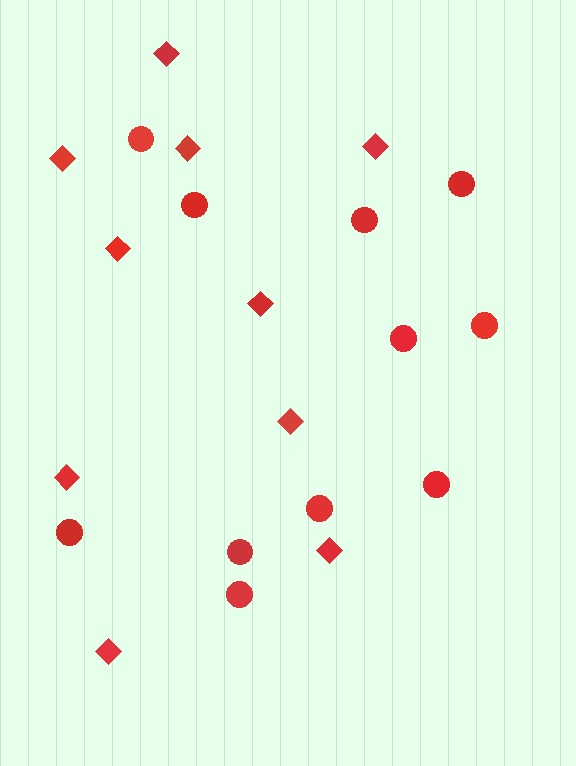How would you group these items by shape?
There are 2 groups: one group of circles (11) and one group of diamonds (10).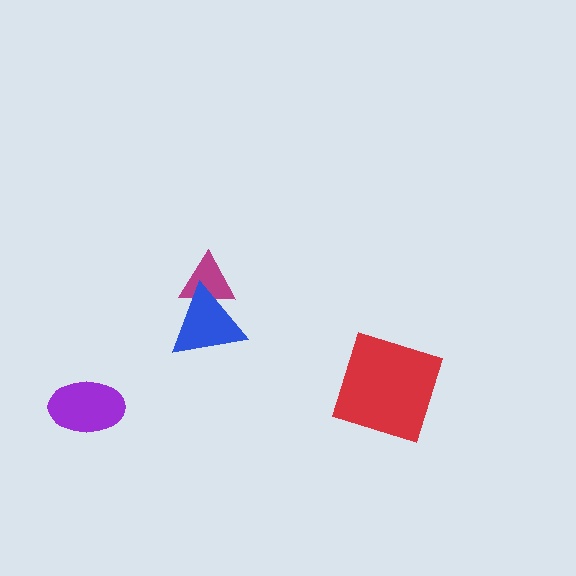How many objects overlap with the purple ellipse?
0 objects overlap with the purple ellipse.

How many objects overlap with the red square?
0 objects overlap with the red square.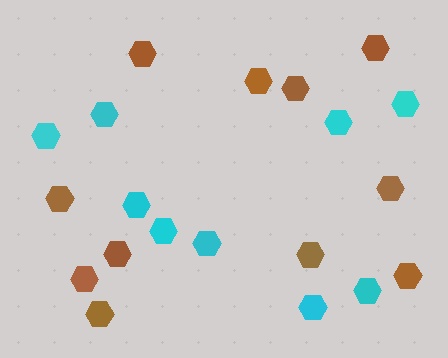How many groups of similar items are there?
There are 2 groups: one group of cyan hexagons (9) and one group of brown hexagons (11).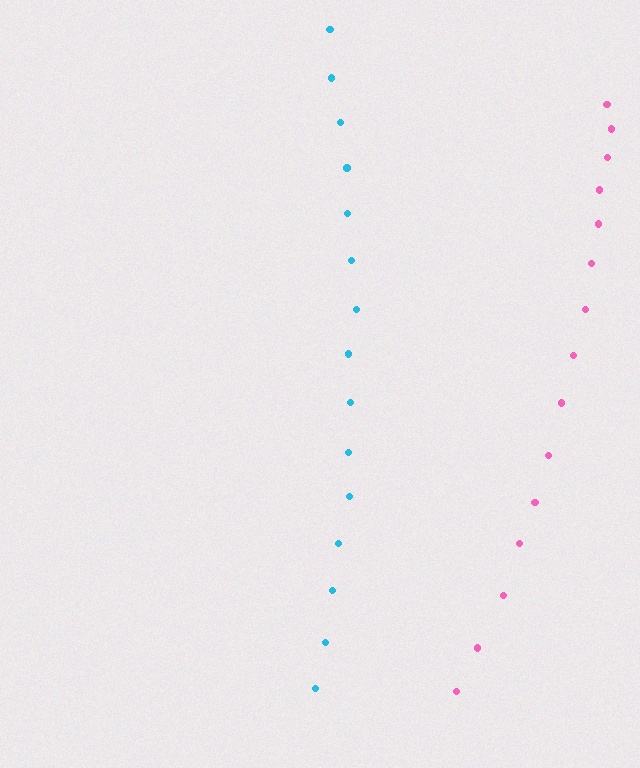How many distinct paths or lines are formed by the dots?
There are 2 distinct paths.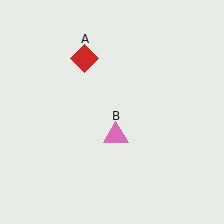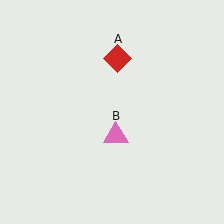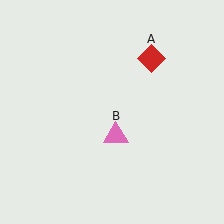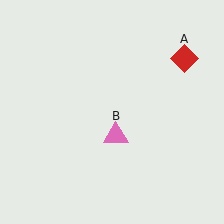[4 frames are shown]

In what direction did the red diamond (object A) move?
The red diamond (object A) moved right.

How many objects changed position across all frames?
1 object changed position: red diamond (object A).